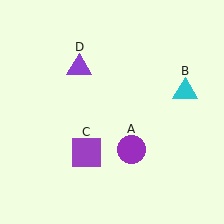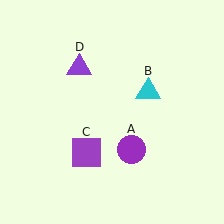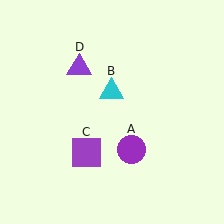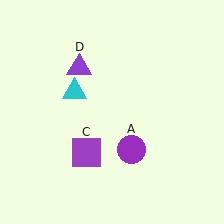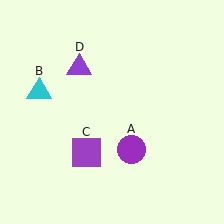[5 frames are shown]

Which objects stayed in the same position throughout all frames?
Purple circle (object A) and purple square (object C) and purple triangle (object D) remained stationary.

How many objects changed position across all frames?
1 object changed position: cyan triangle (object B).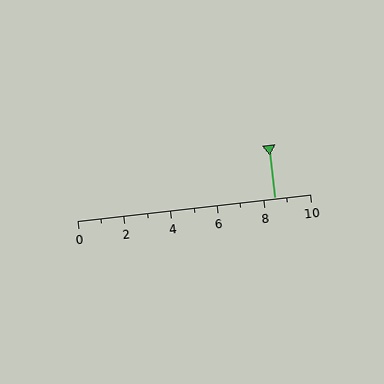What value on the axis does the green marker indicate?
The marker indicates approximately 8.5.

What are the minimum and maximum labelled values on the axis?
The axis runs from 0 to 10.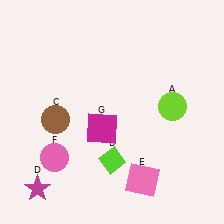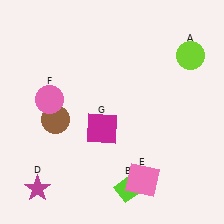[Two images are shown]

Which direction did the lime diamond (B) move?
The lime diamond (B) moved down.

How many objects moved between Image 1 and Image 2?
3 objects moved between the two images.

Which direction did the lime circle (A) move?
The lime circle (A) moved up.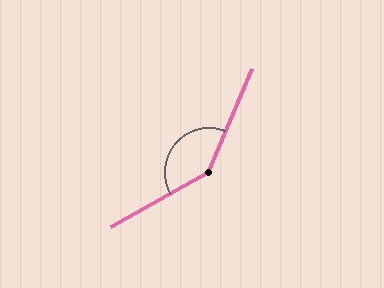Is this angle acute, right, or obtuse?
It is obtuse.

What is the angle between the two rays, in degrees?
Approximately 142 degrees.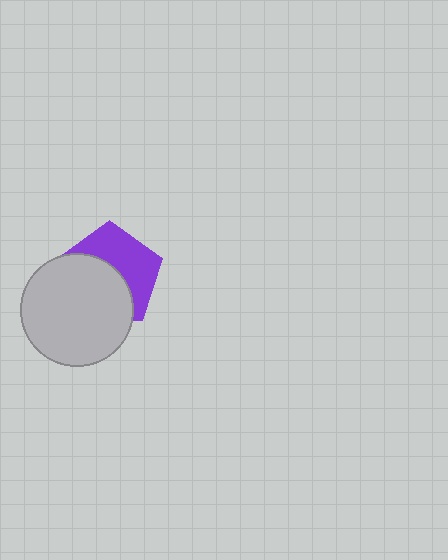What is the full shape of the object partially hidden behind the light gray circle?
The partially hidden object is a purple pentagon.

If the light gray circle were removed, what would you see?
You would see the complete purple pentagon.